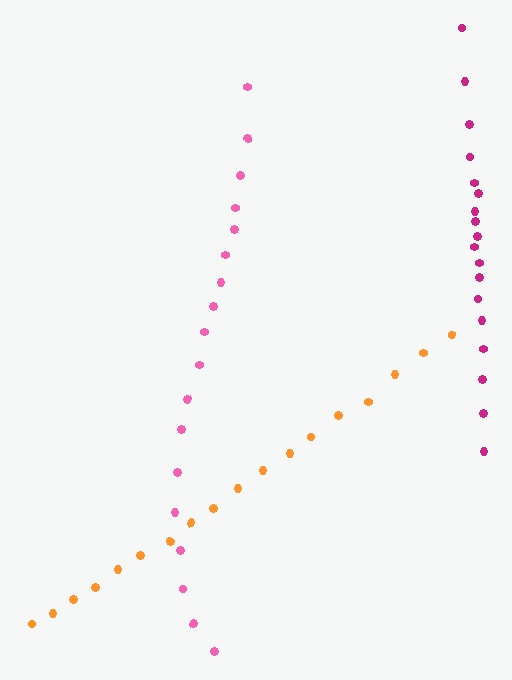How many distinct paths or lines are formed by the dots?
There are 3 distinct paths.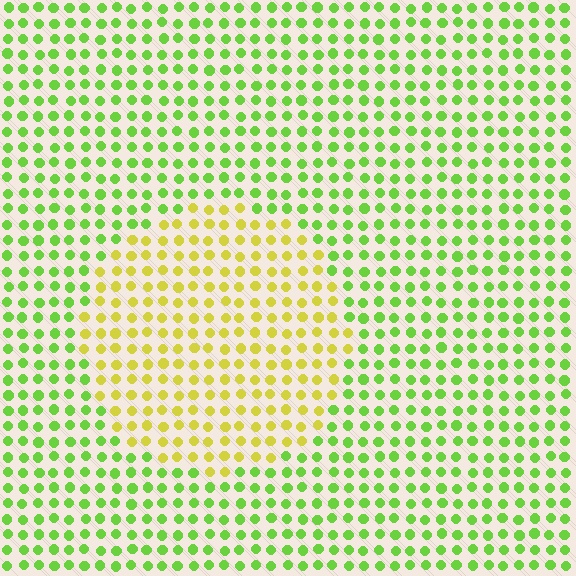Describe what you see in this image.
The image is filled with small lime elements in a uniform arrangement. A circle-shaped region is visible where the elements are tinted to a slightly different hue, forming a subtle color boundary.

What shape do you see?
I see a circle.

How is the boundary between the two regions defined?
The boundary is defined purely by a slight shift in hue (about 42 degrees). Spacing, size, and orientation are identical on both sides.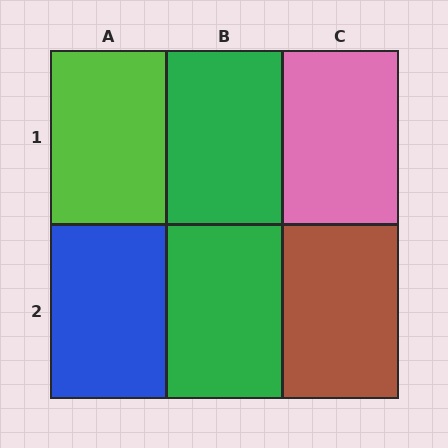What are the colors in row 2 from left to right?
Blue, green, brown.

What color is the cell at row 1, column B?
Green.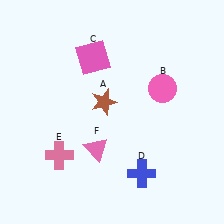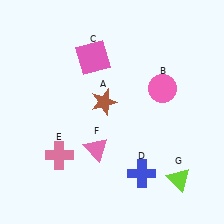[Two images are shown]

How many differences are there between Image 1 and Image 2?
There is 1 difference between the two images.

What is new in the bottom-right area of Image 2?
A lime triangle (G) was added in the bottom-right area of Image 2.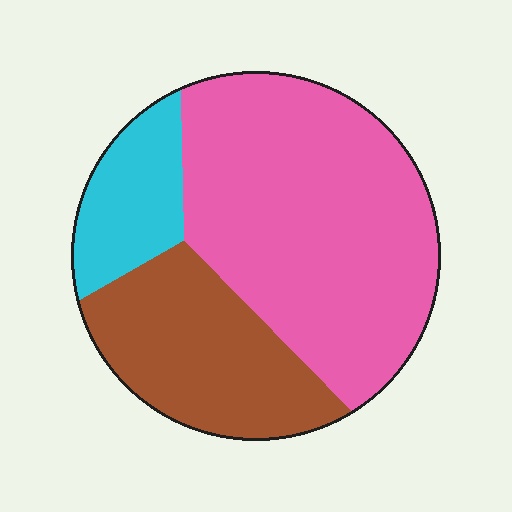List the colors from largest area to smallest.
From largest to smallest: pink, brown, cyan.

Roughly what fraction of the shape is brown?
Brown covers around 30% of the shape.